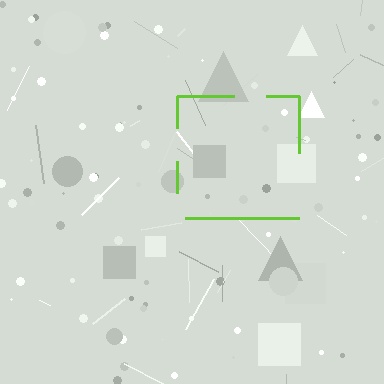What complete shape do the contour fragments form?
The contour fragments form a square.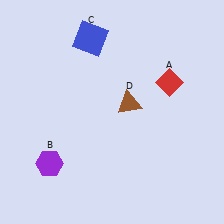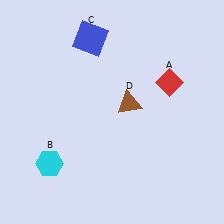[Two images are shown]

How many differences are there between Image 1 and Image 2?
There is 1 difference between the two images.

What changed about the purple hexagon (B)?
In Image 1, B is purple. In Image 2, it changed to cyan.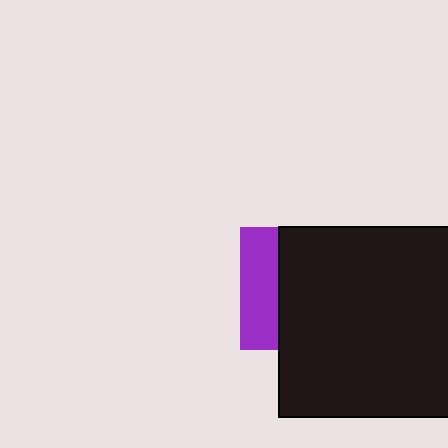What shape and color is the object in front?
The object in front is a black square.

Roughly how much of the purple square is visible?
A small part of it is visible (roughly 31%).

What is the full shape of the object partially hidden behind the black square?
The partially hidden object is a purple square.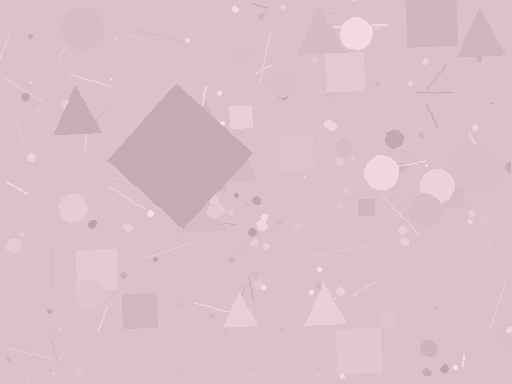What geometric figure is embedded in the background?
A diamond is embedded in the background.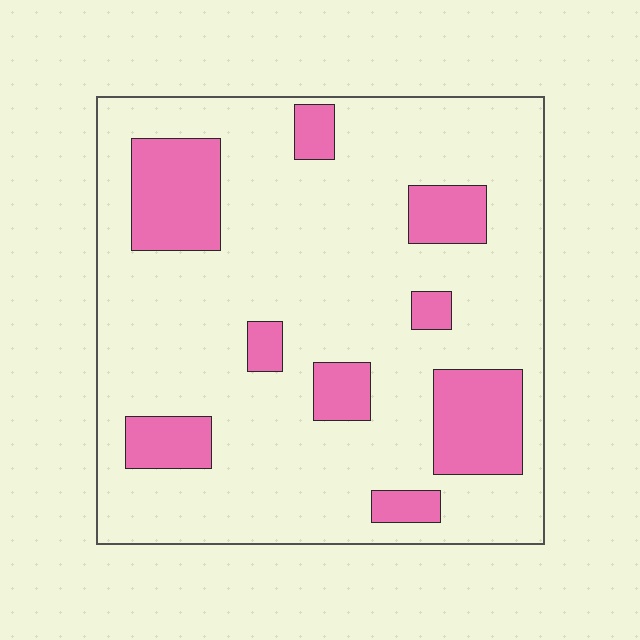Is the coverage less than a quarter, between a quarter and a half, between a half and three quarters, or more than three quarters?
Less than a quarter.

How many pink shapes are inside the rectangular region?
9.